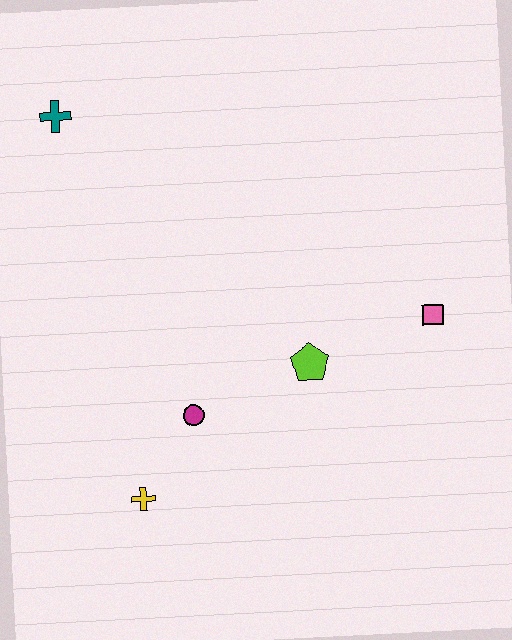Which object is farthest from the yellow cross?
The teal cross is farthest from the yellow cross.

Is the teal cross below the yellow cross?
No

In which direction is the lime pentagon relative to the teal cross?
The lime pentagon is below the teal cross.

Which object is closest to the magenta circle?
The yellow cross is closest to the magenta circle.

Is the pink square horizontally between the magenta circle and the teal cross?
No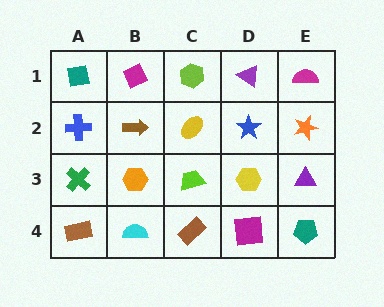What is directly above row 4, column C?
A lime trapezoid.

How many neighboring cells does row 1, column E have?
2.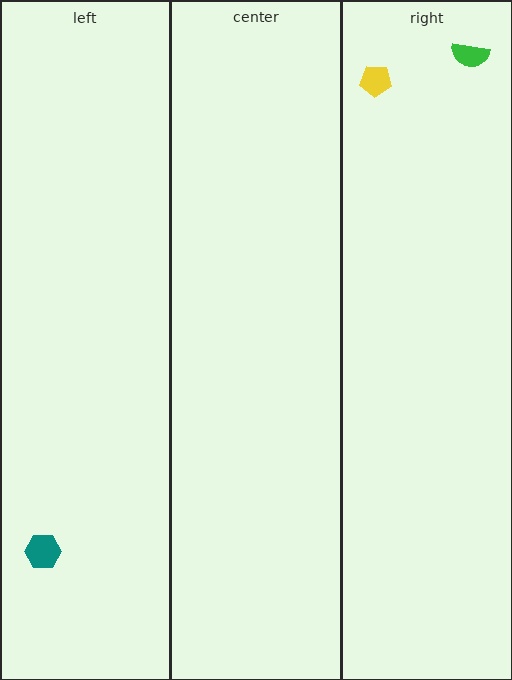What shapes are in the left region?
The teal hexagon.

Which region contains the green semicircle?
The right region.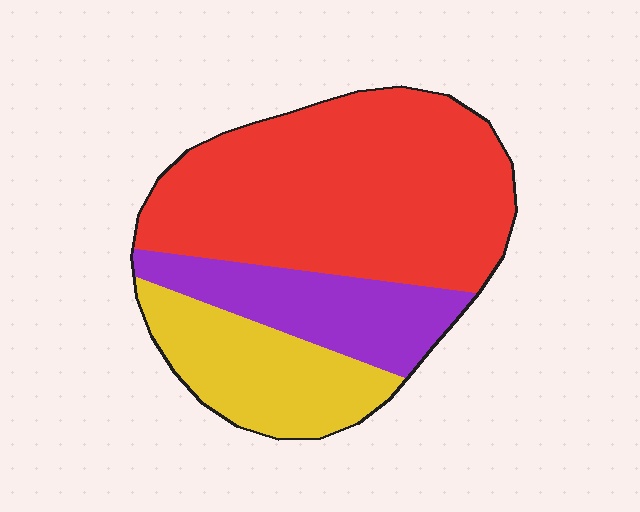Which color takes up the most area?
Red, at roughly 60%.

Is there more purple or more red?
Red.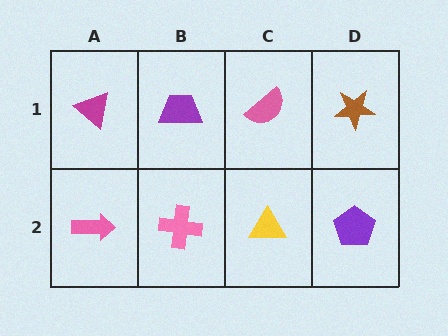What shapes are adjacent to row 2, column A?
A magenta triangle (row 1, column A), a pink cross (row 2, column B).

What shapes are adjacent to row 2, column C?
A pink semicircle (row 1, column C), a pink cross (row 2, column B), a purple pentagon (row 2, column D).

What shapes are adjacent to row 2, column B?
A purple trapezoid (row 1, column B), a pink arrow (row 2, column A), a yellow triangle (row 2, column C).